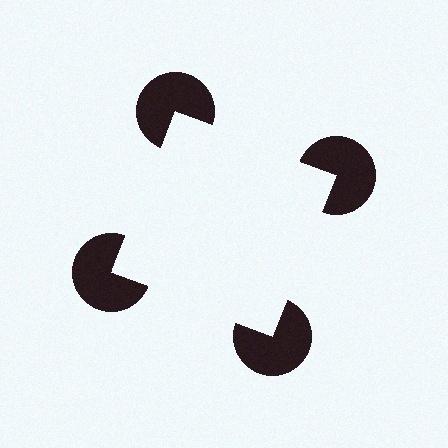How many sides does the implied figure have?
4 sides.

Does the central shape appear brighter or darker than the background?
It typically appears slightly brighter than the background, even though no actual brightness change is drawn.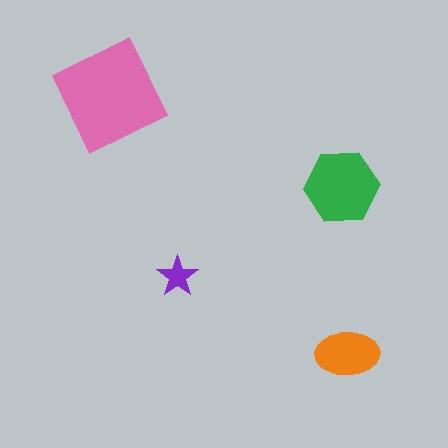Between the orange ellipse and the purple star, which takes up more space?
The orange ellipse.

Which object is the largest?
The pink square.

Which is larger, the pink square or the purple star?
The pink square.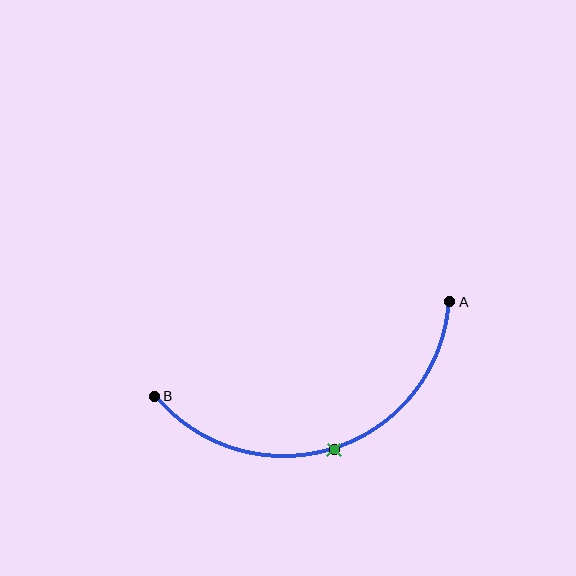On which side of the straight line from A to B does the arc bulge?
The arc bulges below the straight line connecting A and B.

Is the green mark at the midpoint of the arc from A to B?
Yes. The green mark lies on the arc at equal arc-length from both A and B — it is the arc midpoint.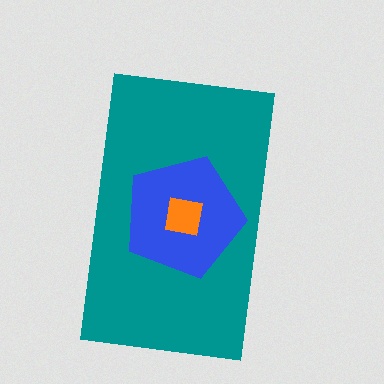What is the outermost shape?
The teal rectangle.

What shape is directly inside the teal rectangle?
The blue pentagon.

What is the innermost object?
The orange square.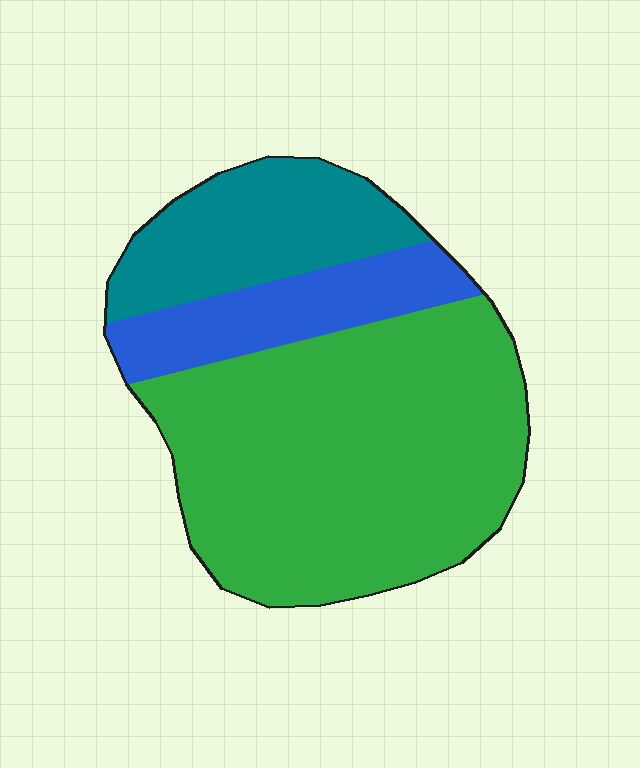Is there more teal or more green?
Green.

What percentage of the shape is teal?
Teal covers roughly 20% of the shape.